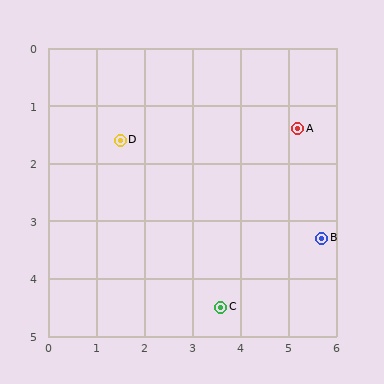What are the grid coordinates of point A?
Point A is at approximately (5.2, 1.4).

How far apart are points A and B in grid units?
Points A and B are about 2.0 grid units apart.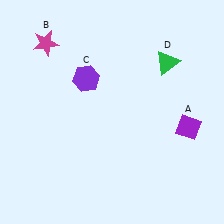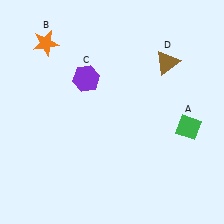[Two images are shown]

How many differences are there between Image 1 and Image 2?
There are 3 differences between the two images.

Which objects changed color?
A changed from purple to green. B changed from magenta to orange. D changed from green to brown.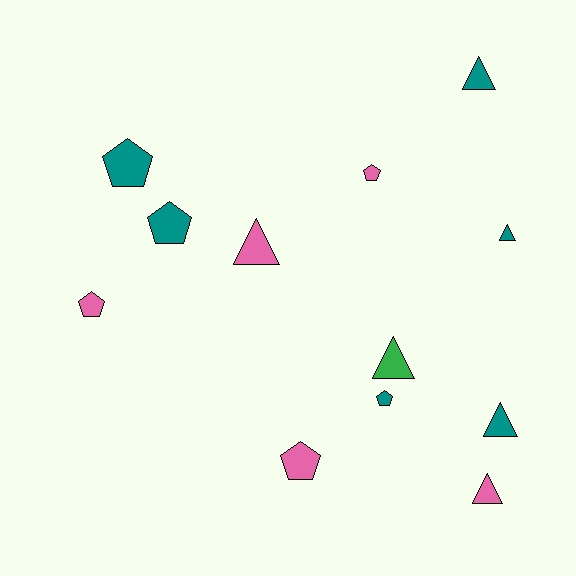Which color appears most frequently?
Teal, with 6 objects.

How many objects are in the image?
There are 12 objects.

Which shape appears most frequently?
Pentagon, with 6 objects.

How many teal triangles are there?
There are 3 teal triangles.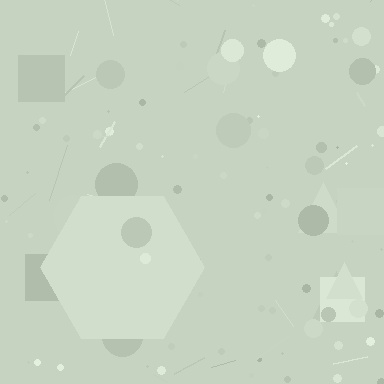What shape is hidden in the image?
A hexagon is hidden in the image.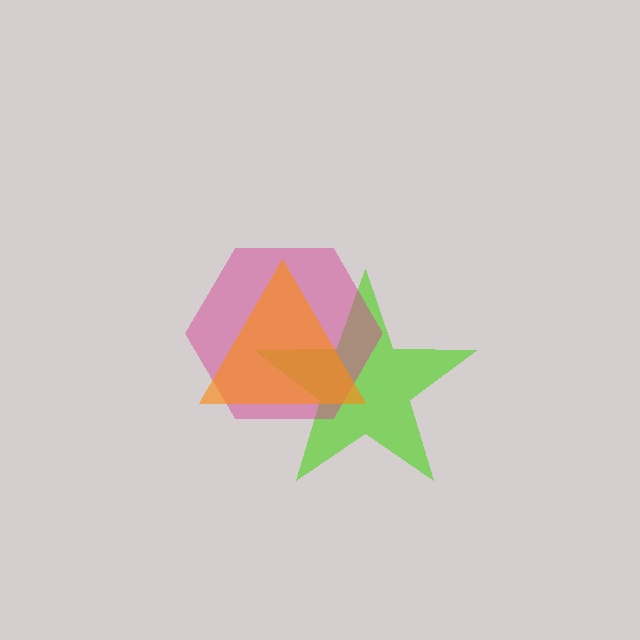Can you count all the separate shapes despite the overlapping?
Yes, there are 3 separate shapes.